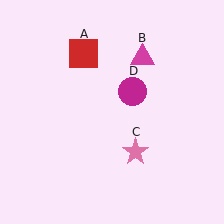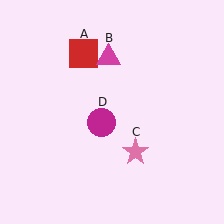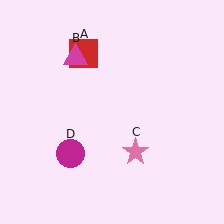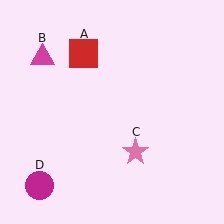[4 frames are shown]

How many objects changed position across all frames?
2 objects changed position: magenta triangle (object B), magenta circle (object D).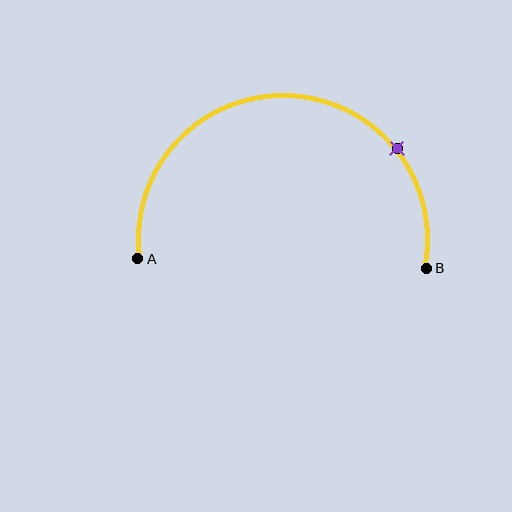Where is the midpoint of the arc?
The arc midpoint is the point on the curve farthest from the straight line joining A and B. It sits above that line.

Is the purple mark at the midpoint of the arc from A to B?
No. The purple mark lies on the arc but is closer to endpoint B. The arc midpoint would be at the point on the curve equidistant along the arc from both A and B.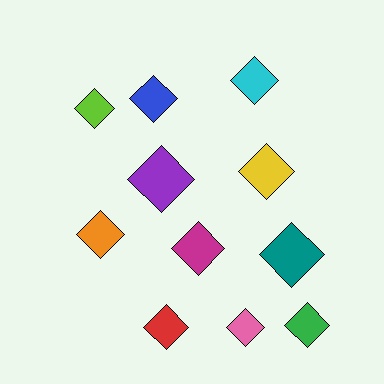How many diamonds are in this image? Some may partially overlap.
There are 11 diamonds.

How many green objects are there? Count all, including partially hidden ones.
There is 1 green object.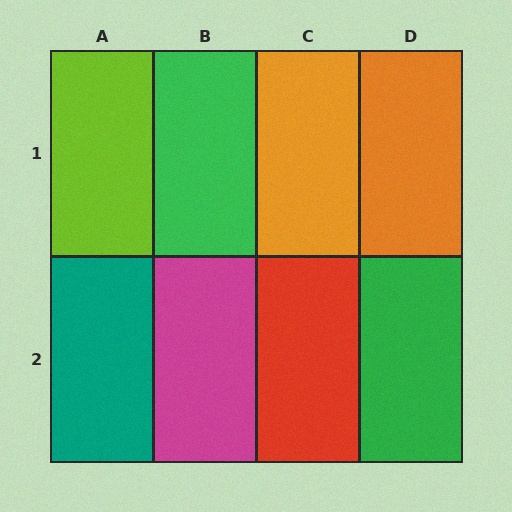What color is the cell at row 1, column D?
Orange.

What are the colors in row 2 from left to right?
Teal, magenta, red, green.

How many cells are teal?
1 cell is teal.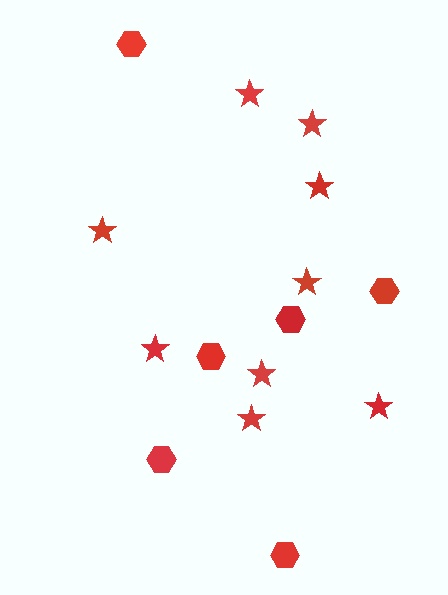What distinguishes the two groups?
There are 2 groups: one group of hexagons (6) and one group of stars (9).